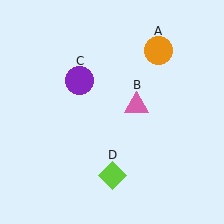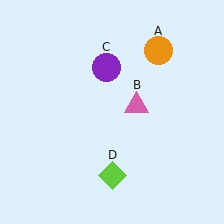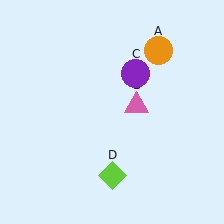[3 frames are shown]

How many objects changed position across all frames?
1 object changed position: purple circle (object C).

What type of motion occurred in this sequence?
The purple circle (object C) rotated clockwise around the center of the scene.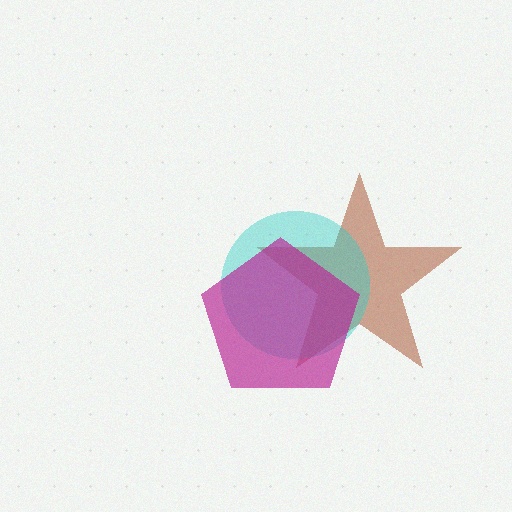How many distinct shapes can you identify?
There are 3 distinct shapes: a brown star, a cyan circle, a magenta pentagon.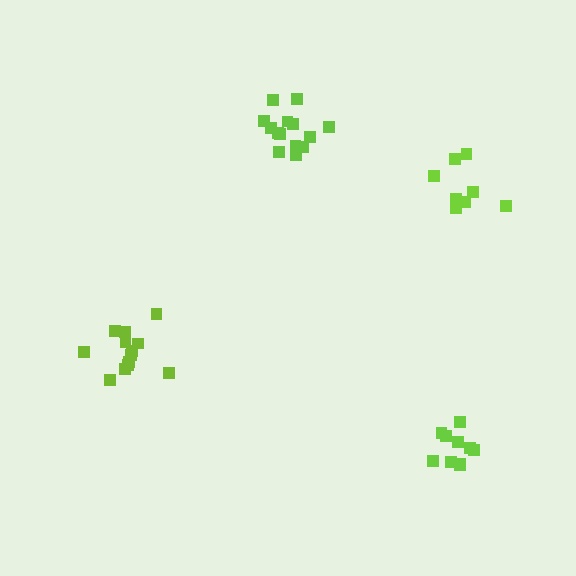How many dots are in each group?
Group 1: 8 dots, Group 2: 13 dots, Group 3: 14 dots, Group 4: 10 dots (45 total).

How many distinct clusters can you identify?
There are 4 distinct clusters.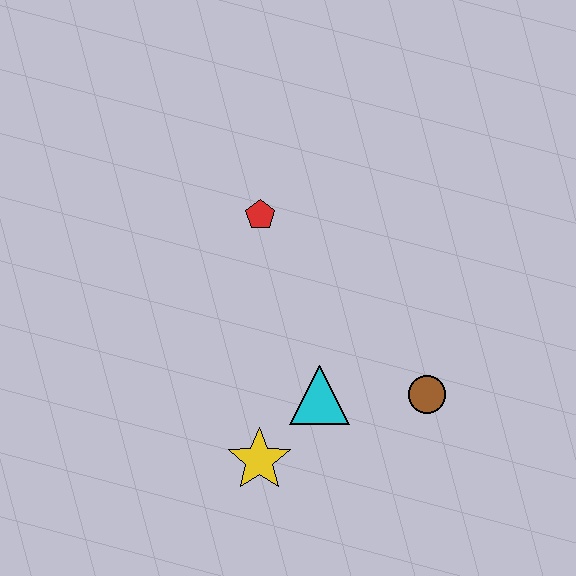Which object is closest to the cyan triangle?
The yellow star is closest to the cyan triangle.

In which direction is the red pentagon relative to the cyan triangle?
The red pentagon is above the cyan triangle.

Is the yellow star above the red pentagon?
No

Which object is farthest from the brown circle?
The red pentagon is farthest from the brown circle.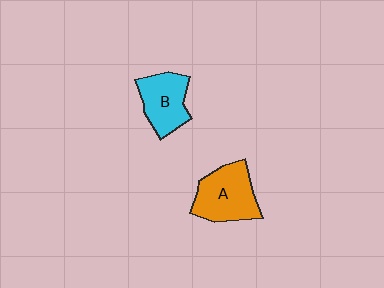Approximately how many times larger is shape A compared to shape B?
Approximately 1.2 times.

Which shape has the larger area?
Shape A (orange).